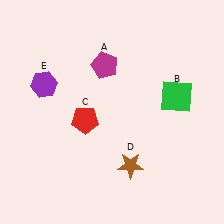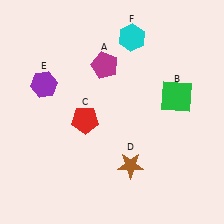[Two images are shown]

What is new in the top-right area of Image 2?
A cyan hexagon (F) was added in the top-right area of Image 2.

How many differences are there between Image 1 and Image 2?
There is 1 difference between the two images.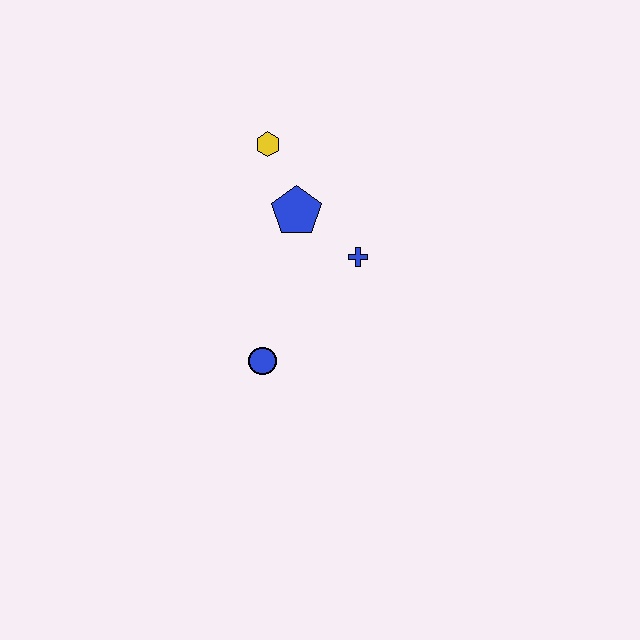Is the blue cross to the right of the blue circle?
Yes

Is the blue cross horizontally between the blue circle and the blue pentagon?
No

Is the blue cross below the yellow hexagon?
Yes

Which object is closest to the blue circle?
The blue cross is closest to the blue circle.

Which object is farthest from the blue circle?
The yellow hexagon is farthest from the blue circle.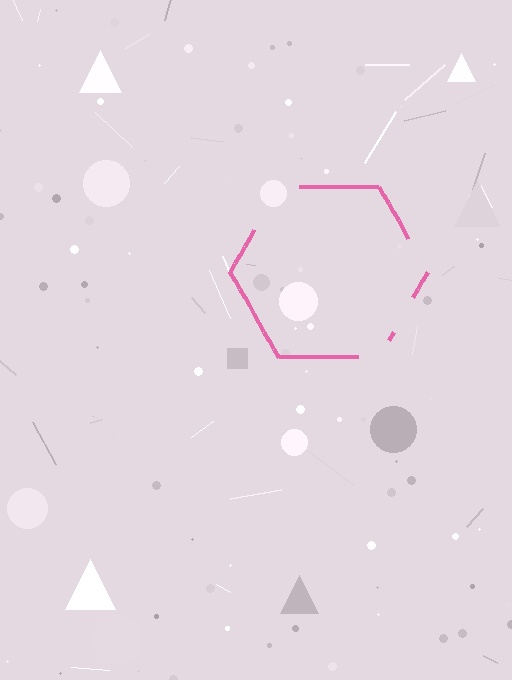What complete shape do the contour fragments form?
The contour fragments form a hexagon.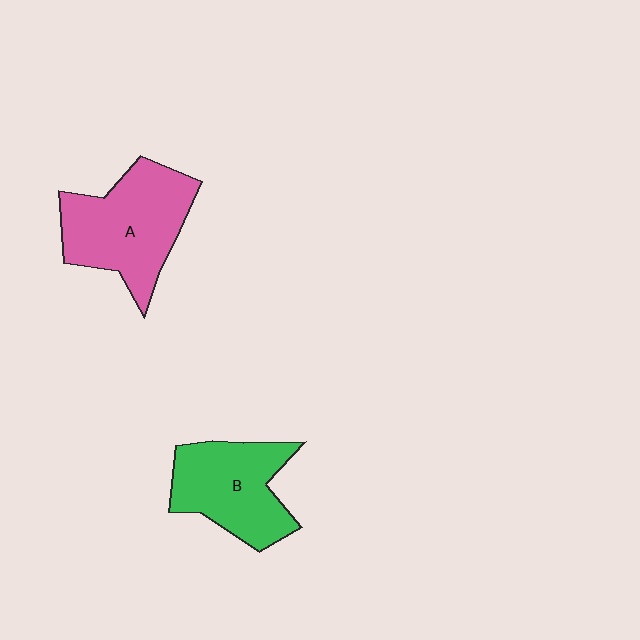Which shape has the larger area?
Shape A (pink).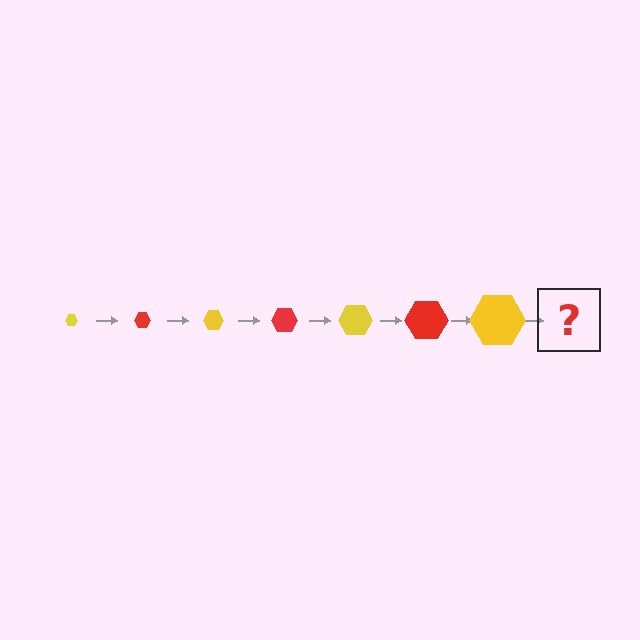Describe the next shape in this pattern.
It should be a red hexagon, larger than the previous one.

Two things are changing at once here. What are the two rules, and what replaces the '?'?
The two rules are that the hexagon grows larger each step and the color cycles through yellow and red. The '?' should be a red hexagon, larger than the previous one.